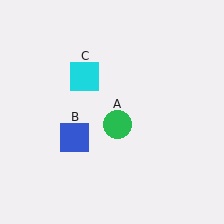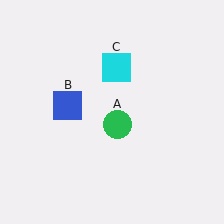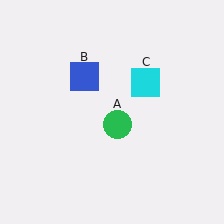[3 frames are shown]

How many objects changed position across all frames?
2 objects changed position: blue square (object B), cyan square (object C).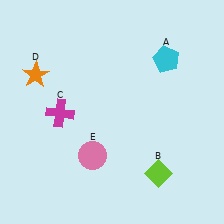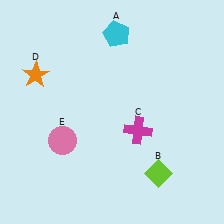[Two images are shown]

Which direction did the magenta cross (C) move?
The magenta cross (C) moved right.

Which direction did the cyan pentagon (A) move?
The cyan pentagon (A) moved left.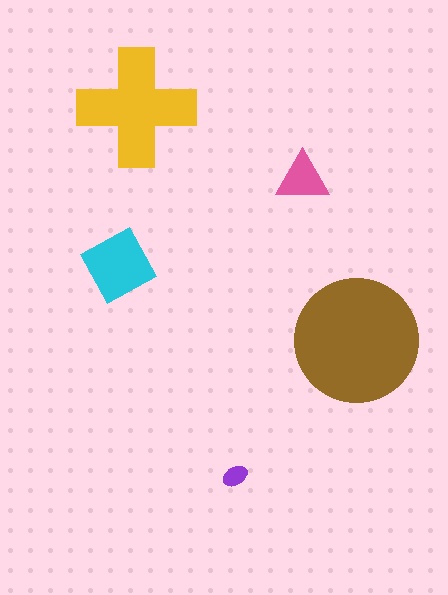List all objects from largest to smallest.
The brown circle, the yellow cross, the cyan square, the pink triangle, the purple ellipse.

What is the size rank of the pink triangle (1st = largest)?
4th.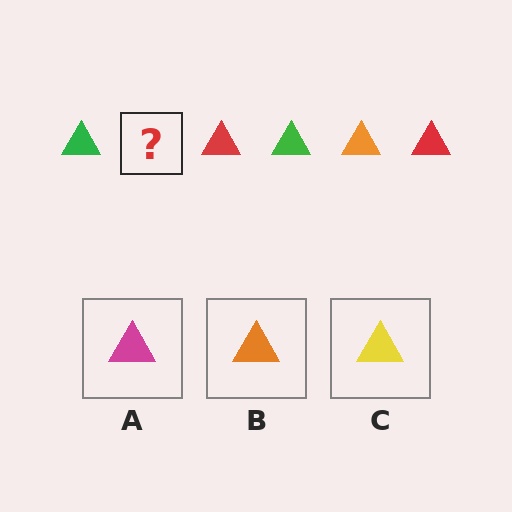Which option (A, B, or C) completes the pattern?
B.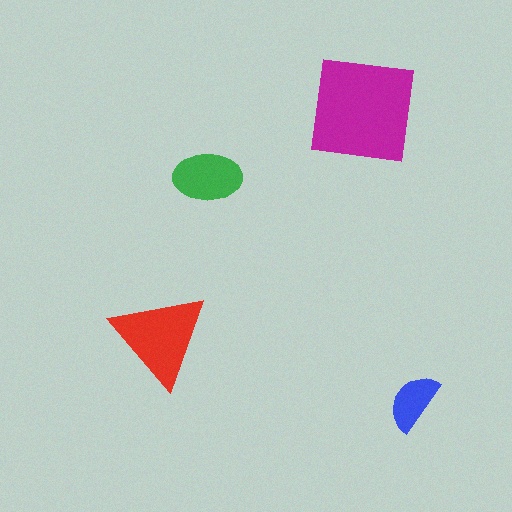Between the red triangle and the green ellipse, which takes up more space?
The red triangle.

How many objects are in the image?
There are 4 objects in the image.